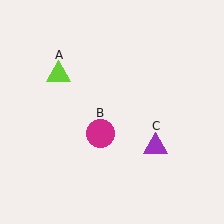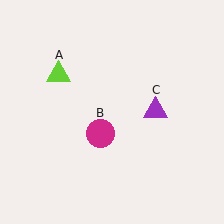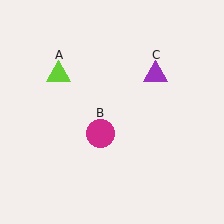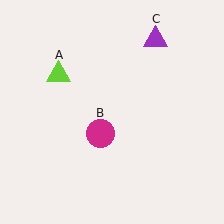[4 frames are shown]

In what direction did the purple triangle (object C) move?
The purple triangle (object C) moved up.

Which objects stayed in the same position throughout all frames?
Lime triangle (object A) and magenta circle (object B) remained stationary.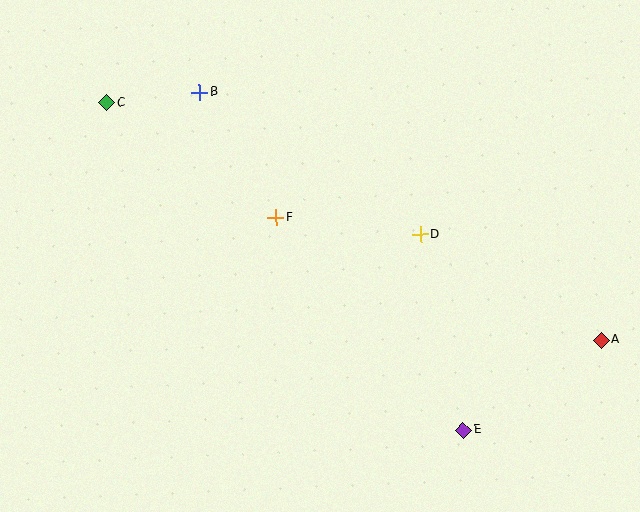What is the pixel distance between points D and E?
The distance between D and E is 201 pixels.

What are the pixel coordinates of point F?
Point F is at (276, 218).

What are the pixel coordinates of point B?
Point B is at (199, 92).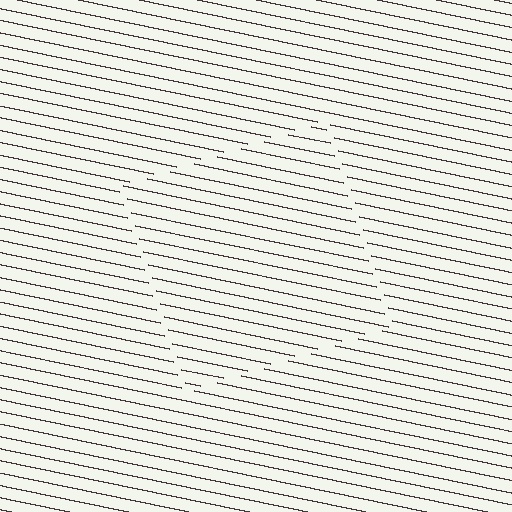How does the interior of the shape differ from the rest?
The interior of the shape contains the same grating, shifted by half a period — the contour is defined by the phase discontinuity where line-ends from the inner and outer gratings abut.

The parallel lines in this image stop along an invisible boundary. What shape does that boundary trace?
An illusory square. The interior of the shape contains the same grating, shifted by half a period — the contour is defined by the phase discontinuity where line-ends from the inner and outer gratings abut.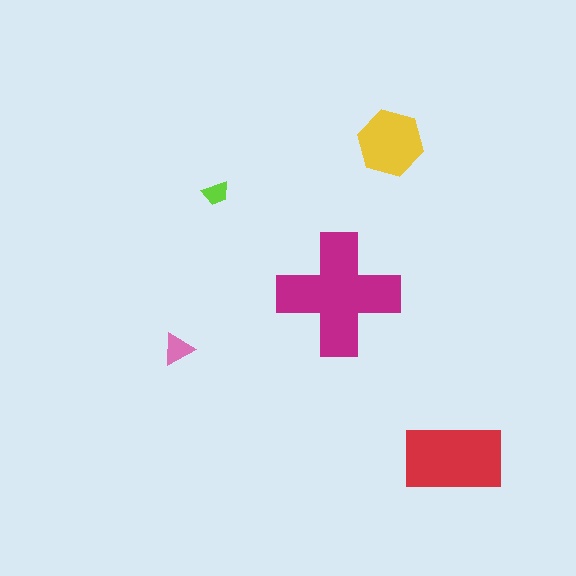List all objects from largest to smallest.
The magenta cross, the red rectangle, the yellow hexagon, the pink triangle, the lime trapezoid.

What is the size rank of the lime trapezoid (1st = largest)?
5th.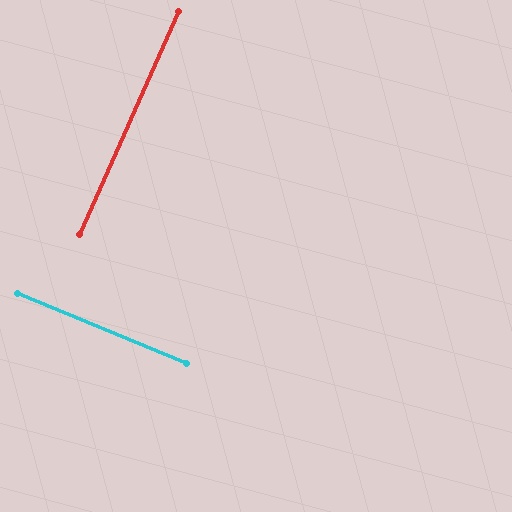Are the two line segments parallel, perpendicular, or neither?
Perpendicular — they meet at approximately 89°.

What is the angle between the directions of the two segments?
Approximately 89 degrees.